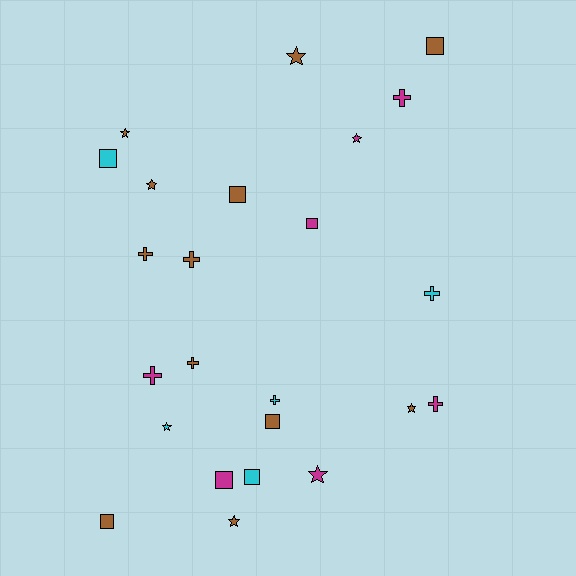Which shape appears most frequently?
Star, with 8 objects.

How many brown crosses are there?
There are 3 brown crosses.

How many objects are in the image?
There are 24 objects.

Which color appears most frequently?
Brown, with 12 objects.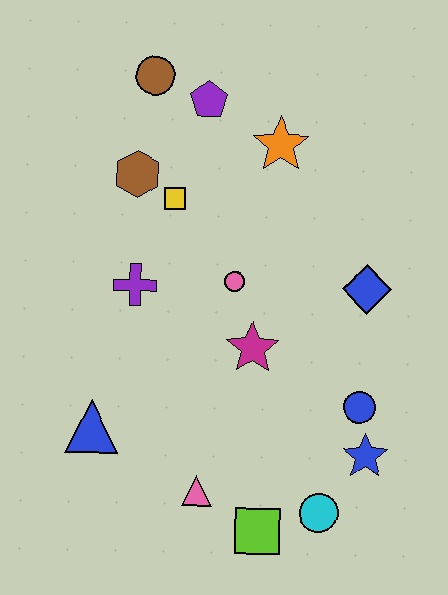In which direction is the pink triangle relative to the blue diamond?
The pink triangle is below the blue diamond.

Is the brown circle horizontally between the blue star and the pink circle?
No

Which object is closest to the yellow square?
The brown hexagon is closest to the yellow square.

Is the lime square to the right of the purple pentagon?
Yes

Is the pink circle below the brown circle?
Yes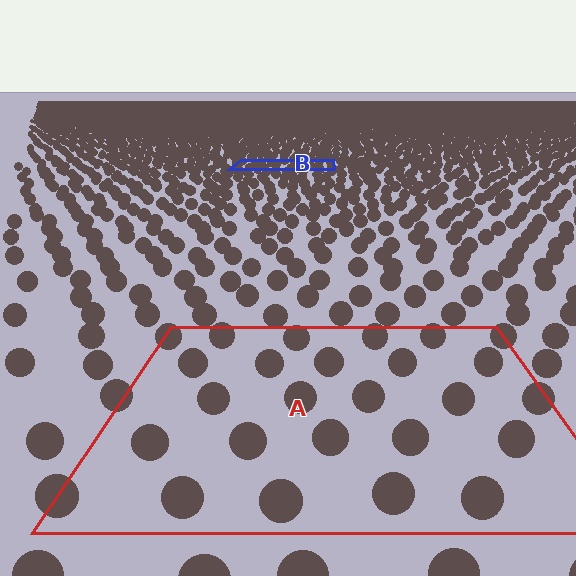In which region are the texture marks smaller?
The texture marks are smaller in region B, because it is farther away.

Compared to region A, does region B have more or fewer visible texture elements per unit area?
Region B has more texture elements per unit area — they are packed more densely because it is farther away.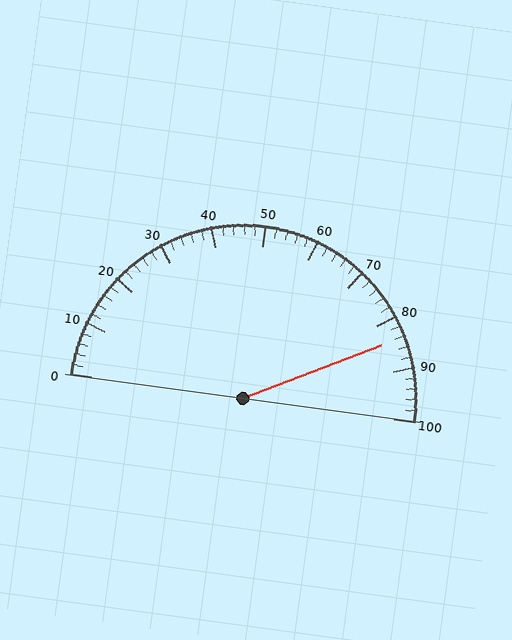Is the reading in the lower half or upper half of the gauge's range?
The reading is in the upper half of the range (0 to 100).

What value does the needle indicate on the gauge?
The needle indicates approximately 84.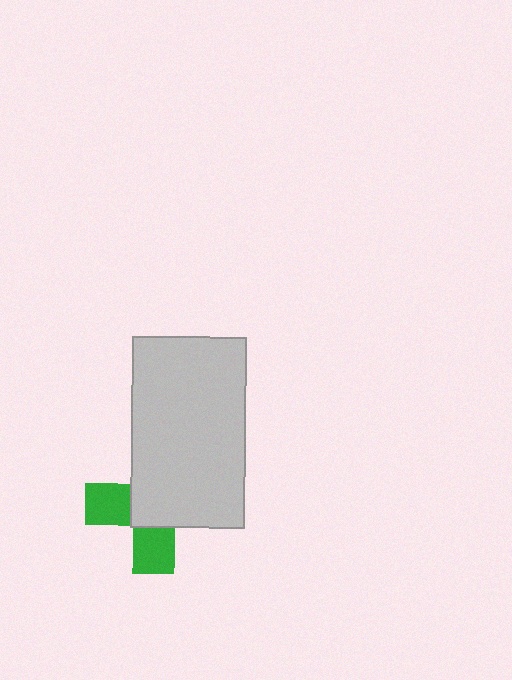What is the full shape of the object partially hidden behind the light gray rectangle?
The partially hidden object is a green cross.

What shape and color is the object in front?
The object in front is a light gray rectangle.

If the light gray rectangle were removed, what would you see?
You would see the complete green cross.